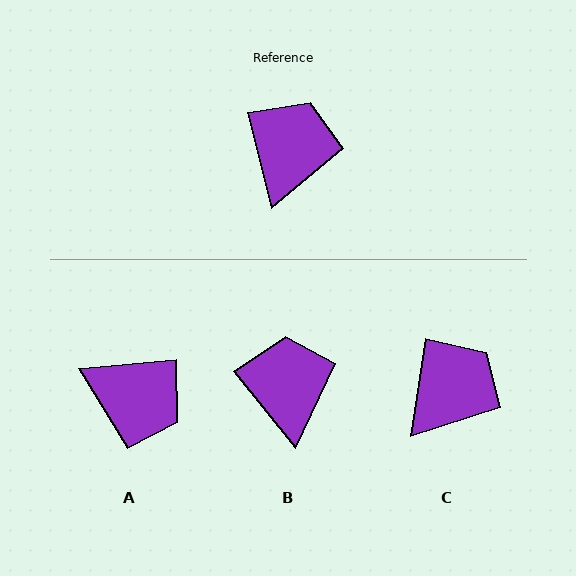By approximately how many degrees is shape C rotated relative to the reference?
Approximately 22 degrees clockwise.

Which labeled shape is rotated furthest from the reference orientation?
A, about 99 degrees away.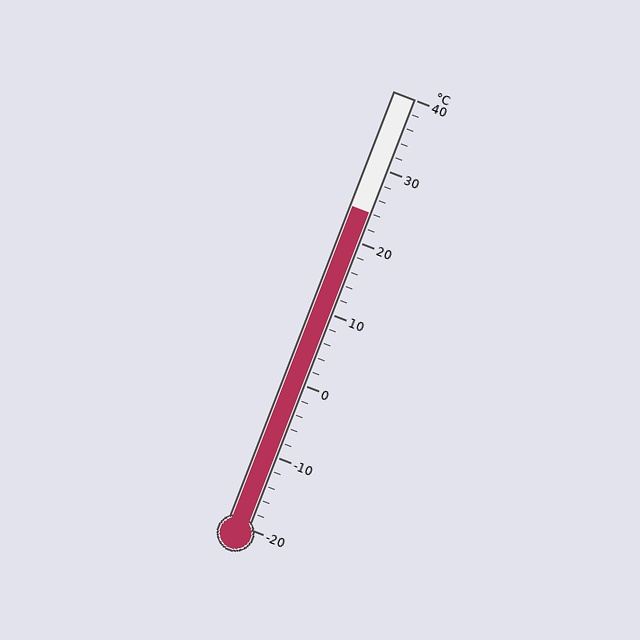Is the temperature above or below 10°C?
The temperature is above 10°C.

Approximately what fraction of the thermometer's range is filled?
The thermometer is filled to approximately 75% of its range.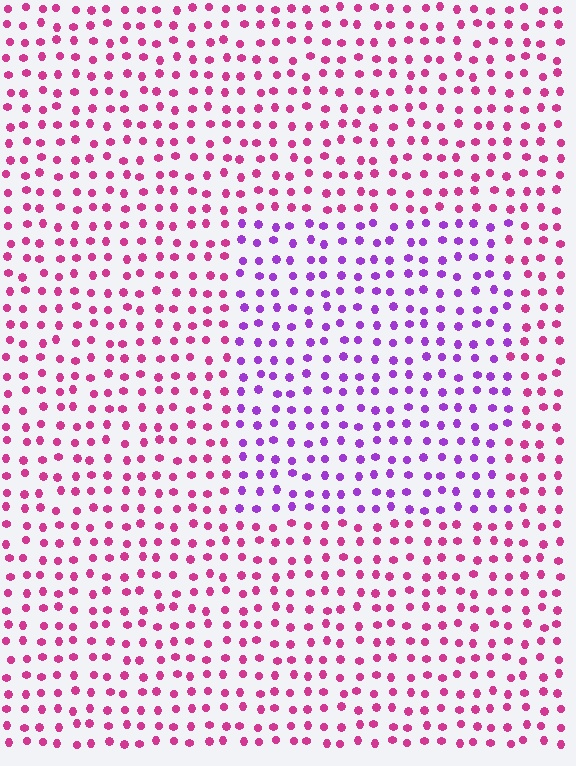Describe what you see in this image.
The image is filled with small magenta elements in a uniform arrangement. A rectangle-shaped region is visible where the elements are tinted to a slightly different hue, forming a subtle color boundary.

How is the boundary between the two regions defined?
The boundary is defined purely by a slight shift in hue (about 44 degrees). Spacing, size, and orientation are identical on both sides.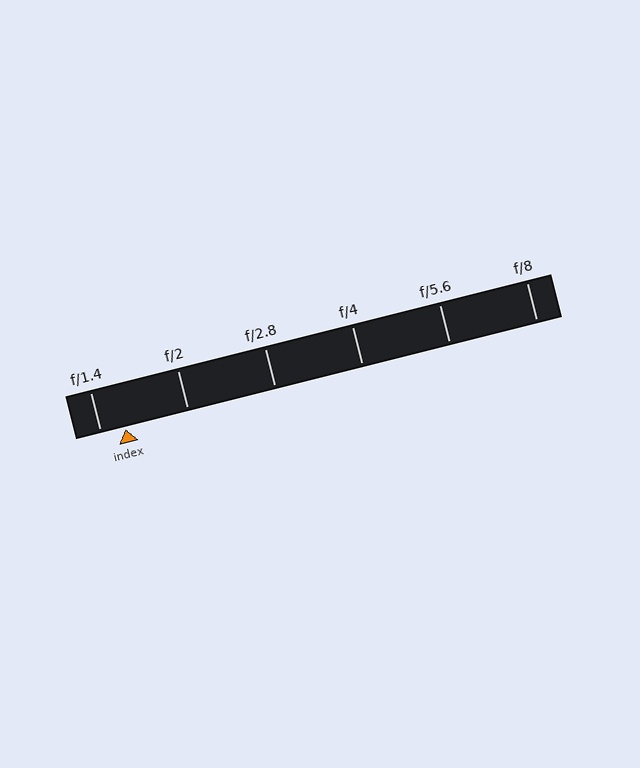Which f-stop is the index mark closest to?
The index mark is closest to f/1.4.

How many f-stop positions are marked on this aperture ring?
There are 6 f-stop positions marked.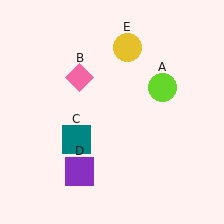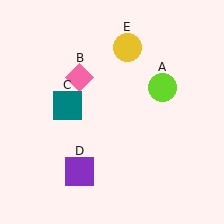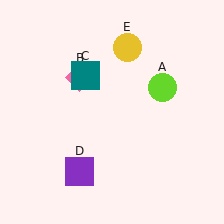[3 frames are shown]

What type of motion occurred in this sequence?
The teal square (object C) rotated clockwise around the center of the scene.